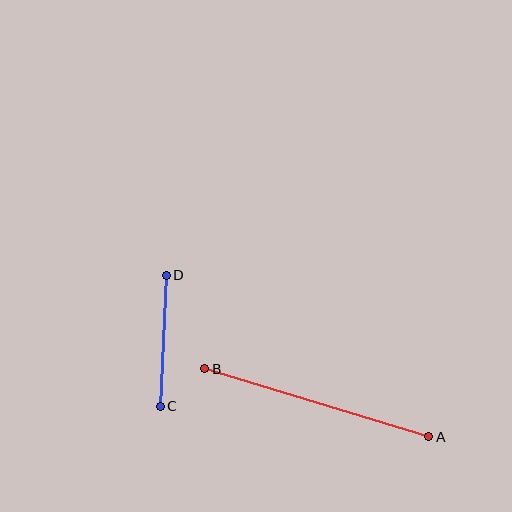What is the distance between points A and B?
The distance is approximately 234 pixels.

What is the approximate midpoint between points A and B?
The midpoint is at approximately (317, 403) pixels.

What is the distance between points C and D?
The distance is approximately 131 pixels.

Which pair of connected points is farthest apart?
Points A and B are farthest apart.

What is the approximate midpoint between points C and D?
The midpoint is at approximately (163, 341) pixels.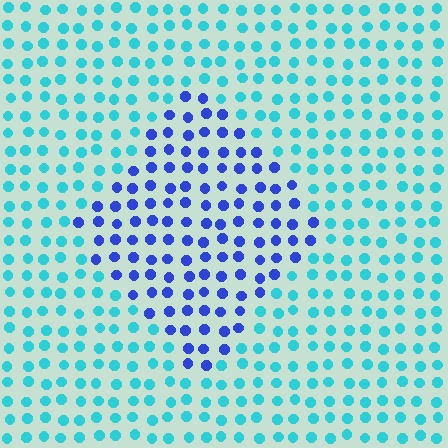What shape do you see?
I see a diamond.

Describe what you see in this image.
The image is filled with small cyan elements in a uniform arrangement. A diamond-shaped region is visible where the elements are tinted to a slightly different hue, forming a subtle color boundary.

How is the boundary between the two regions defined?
The boundary is defined purely by a slight shift in hue (about 49 degrees). Spacing, size, and orientation are identical on both sides.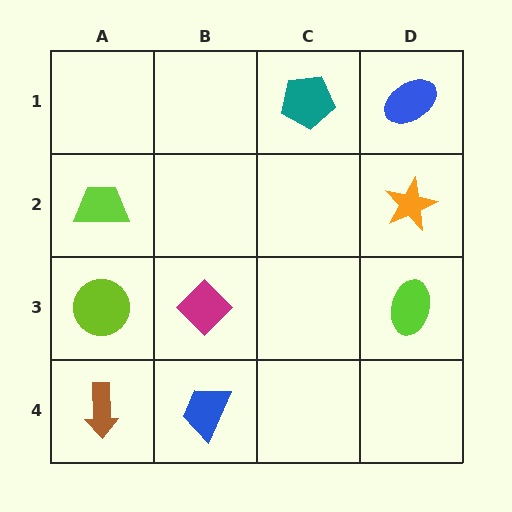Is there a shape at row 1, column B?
No, that cell is empty.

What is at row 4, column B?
A blue trapezoid.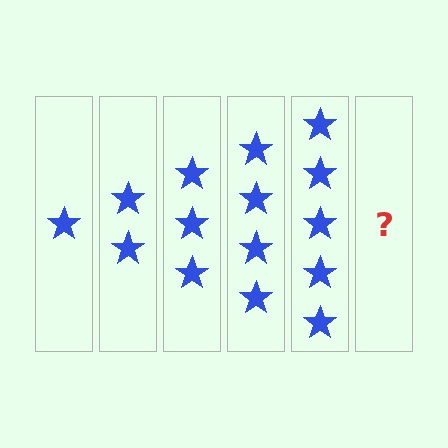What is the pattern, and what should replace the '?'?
The pattern is that each step adds one more star. The '?' should be 6 stars.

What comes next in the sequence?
The next element should be 6 stars.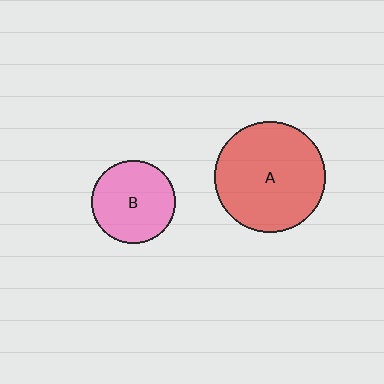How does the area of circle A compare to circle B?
Approximately 1.8 times.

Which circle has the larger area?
Circle A (red).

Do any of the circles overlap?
No, none of the circles overlap.